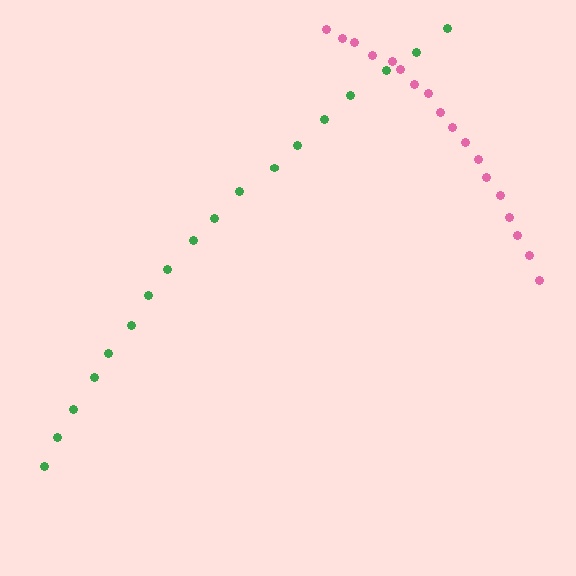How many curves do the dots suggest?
There are 2 distinct paths.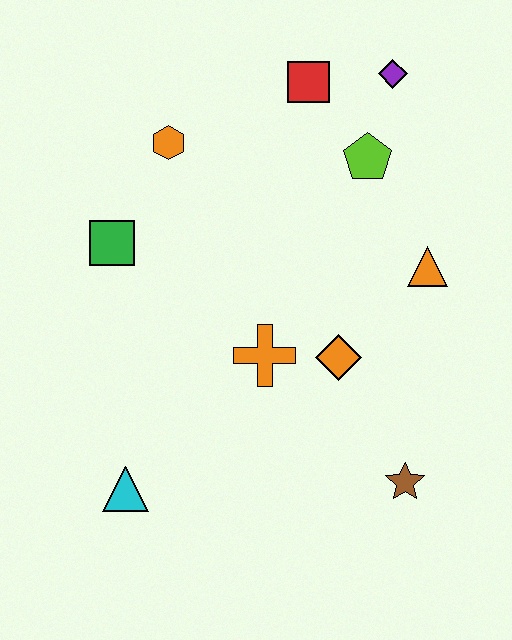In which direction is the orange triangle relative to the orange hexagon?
The orange triangle is to the right of the orange hexagon.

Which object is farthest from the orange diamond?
The purple diamond is farthest from the orange diamond.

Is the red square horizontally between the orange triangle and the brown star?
No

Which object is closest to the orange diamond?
The orange cross is closest to the orange diamond.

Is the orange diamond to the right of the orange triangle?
No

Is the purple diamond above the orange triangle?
Yes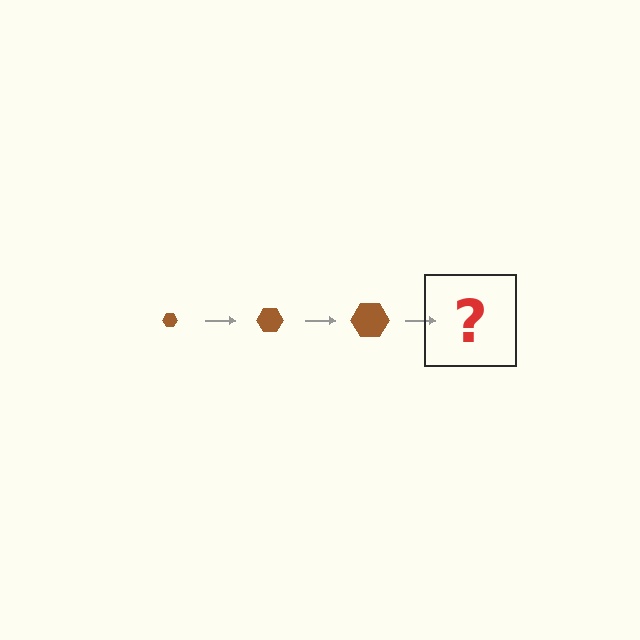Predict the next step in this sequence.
The next step is a brown hexagon, larger than the previous one.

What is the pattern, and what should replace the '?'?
The pattern is that the hexagon gets progressively larger each step. The '?' should be a brown hexagon, larger than the previous one.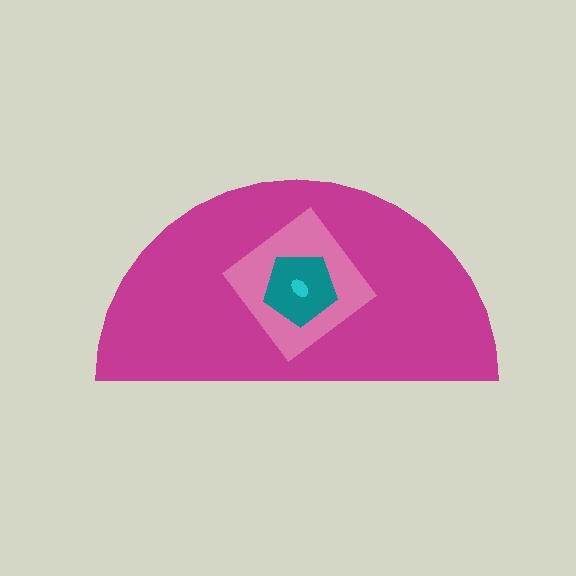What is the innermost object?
The cyan ellipse.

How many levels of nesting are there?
4.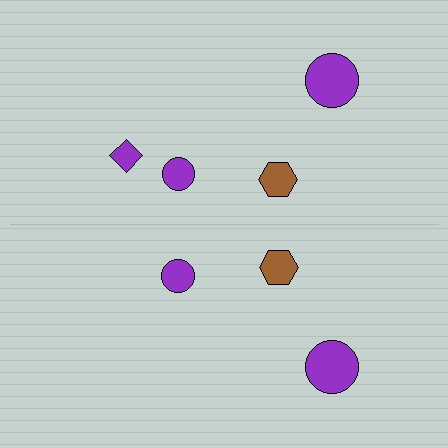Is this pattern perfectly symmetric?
No, the pattern is not perfectly symmetric. A purple diamond is missing from the bottom side.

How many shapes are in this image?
There are 7 shapes in this image.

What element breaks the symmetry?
A purple diamond is missing from the bottom side.